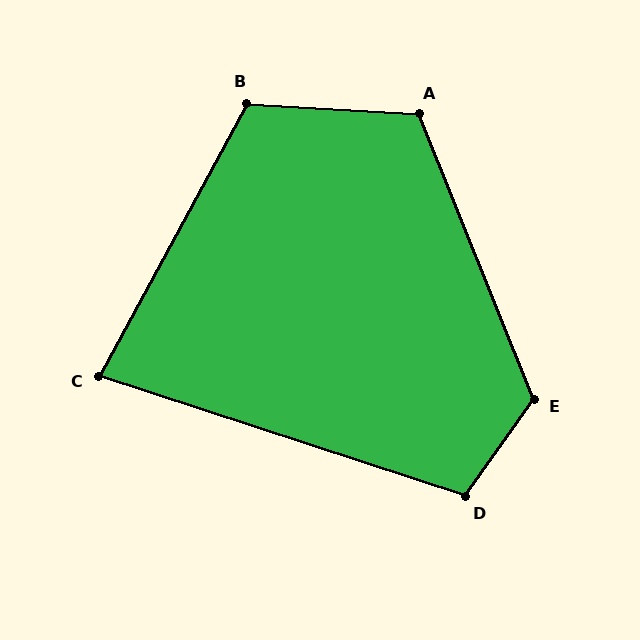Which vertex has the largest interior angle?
E, at approximately 123 degrees.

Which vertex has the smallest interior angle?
C, at approximately 80 degrees.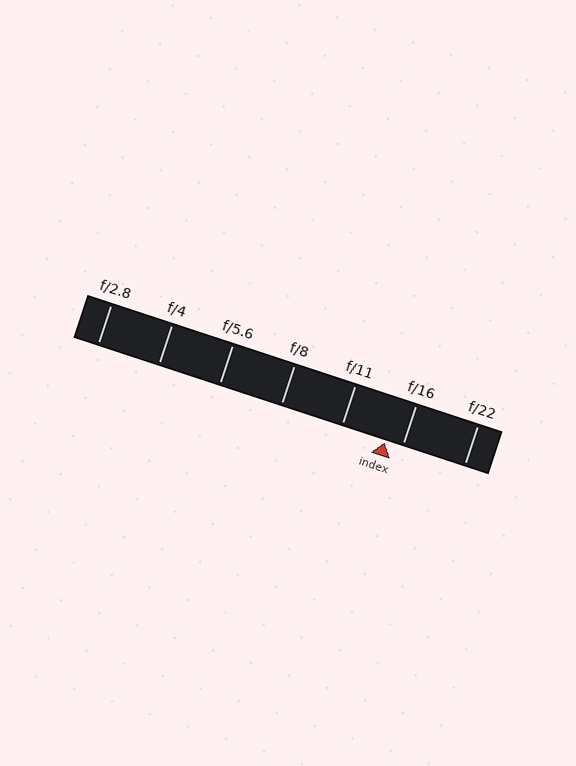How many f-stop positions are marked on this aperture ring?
There are 7 f-stop positions marked.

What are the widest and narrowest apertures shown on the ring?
The widest aperture shown is f/2.8 and the narrowest is f/22.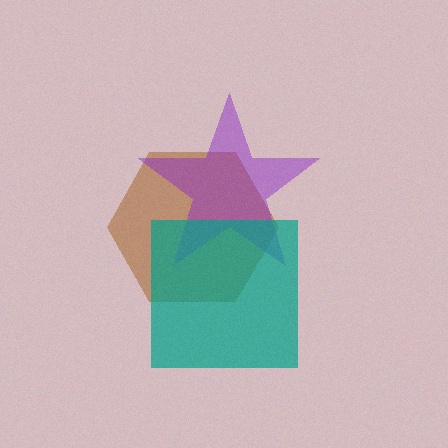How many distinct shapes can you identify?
There are 3 distinct shapes: a brown hexagon, a purple star, a teal square.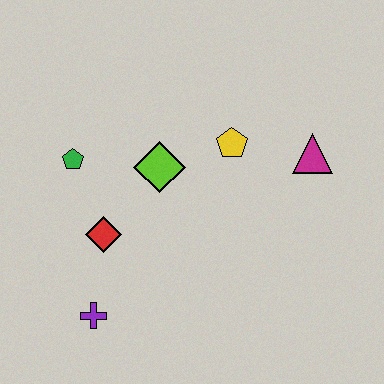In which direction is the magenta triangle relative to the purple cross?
The magenta triangle is to the right of the purple cross.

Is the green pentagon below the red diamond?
No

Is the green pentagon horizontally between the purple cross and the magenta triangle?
No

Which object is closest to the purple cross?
The red diamond is closest to the purple cross.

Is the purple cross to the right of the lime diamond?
No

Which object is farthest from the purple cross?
The magenta triangle is farthest from the purple cross.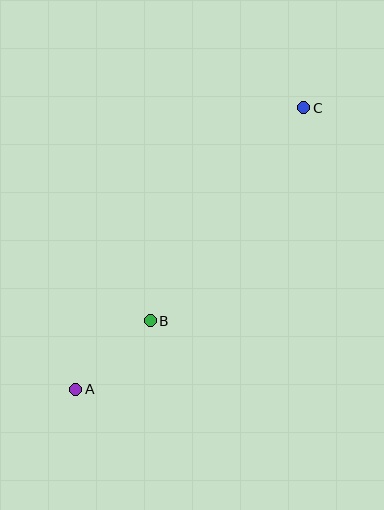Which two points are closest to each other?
Points A and B are closest to each other.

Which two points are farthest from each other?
Points A and C are farthest from each other.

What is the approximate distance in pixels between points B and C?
The distance between B and C is approximately 263 pixels.